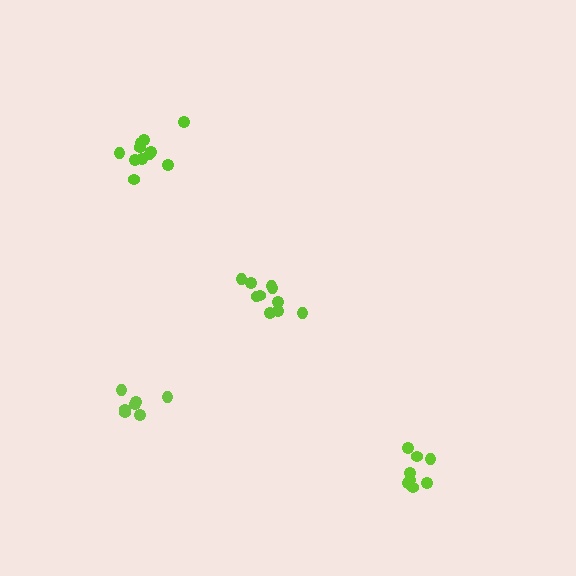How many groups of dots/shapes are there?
There are 4 groups.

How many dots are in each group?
Group 1: 11 dots, Group 2: 10 dots, Group 3: 7 dots, Group 4: 8 dots (36 total).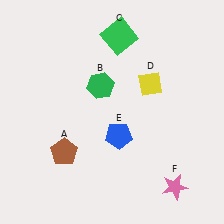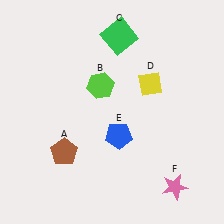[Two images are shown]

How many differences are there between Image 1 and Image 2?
There is 1 difference between the two images.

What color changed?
The hexagon (B) changed from green in Image 1 to lime in Image 2.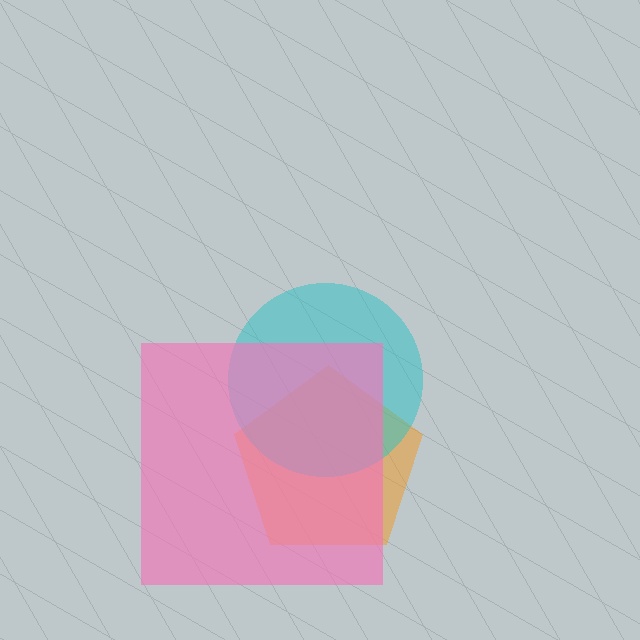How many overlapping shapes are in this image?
There are 3 overlapping shapes in the image.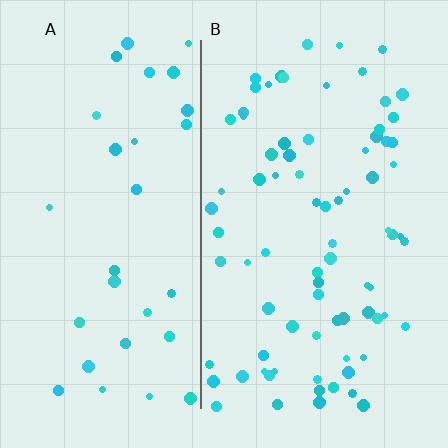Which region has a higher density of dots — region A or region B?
B (the right).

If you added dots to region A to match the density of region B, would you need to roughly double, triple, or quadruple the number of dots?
Approximately double.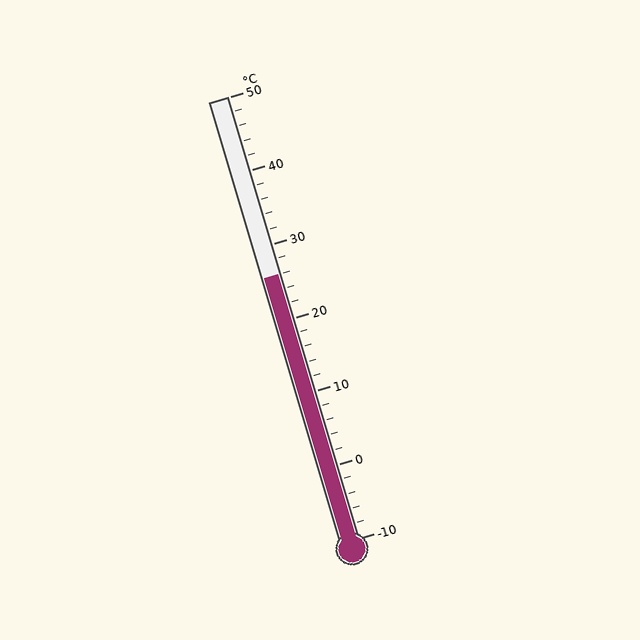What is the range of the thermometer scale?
The thermometer scale ranges from -10°C to 50°C.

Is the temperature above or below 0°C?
The temperature is above 0°C.